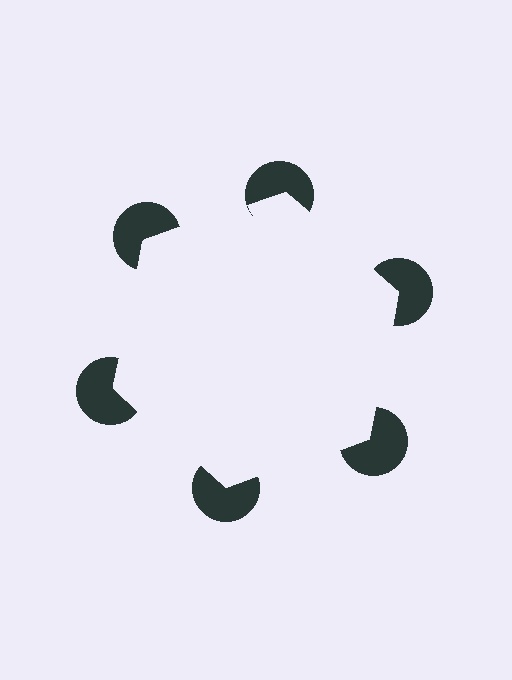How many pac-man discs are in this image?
There are 6 — one at each vertex of the illusory hexagon.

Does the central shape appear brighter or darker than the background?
It typically appears slightly brighter than the background, even though no actual brightness change is drawn.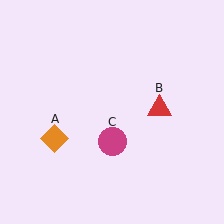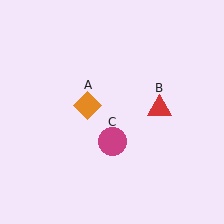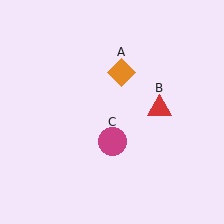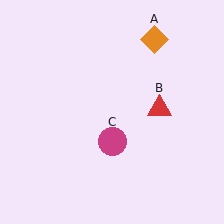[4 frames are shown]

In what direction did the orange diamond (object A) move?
The orange diamond (object A) moved up and to the right.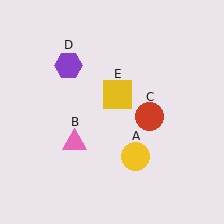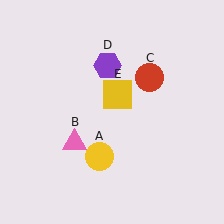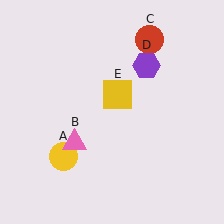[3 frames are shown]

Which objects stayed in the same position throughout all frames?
Pink triangle (object B) and yellow square (object E) remained stationary.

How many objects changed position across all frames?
3 objects changed position: yellow circle (object A), red circle (object C), purple hexagon (object D).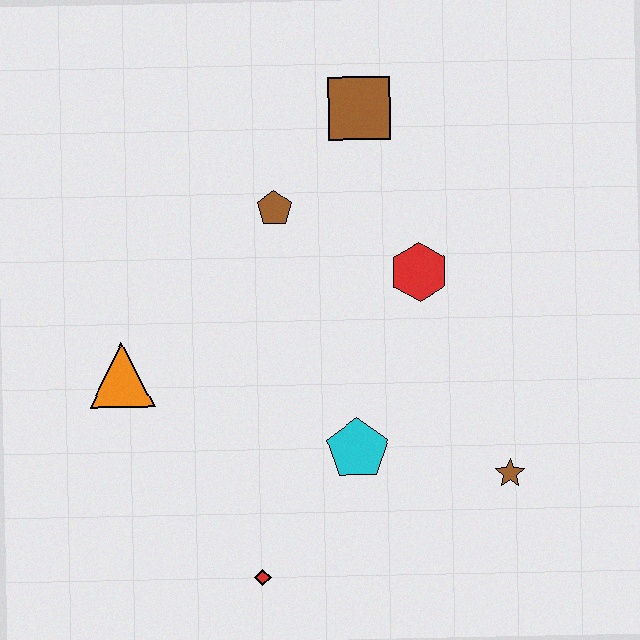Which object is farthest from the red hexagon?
The red diamond is farthest from the red hexagon.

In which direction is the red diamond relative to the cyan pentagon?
The red diamond is below the cyan pentagon.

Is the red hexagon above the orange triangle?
Yes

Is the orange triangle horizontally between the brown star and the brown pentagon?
No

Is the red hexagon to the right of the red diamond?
Yes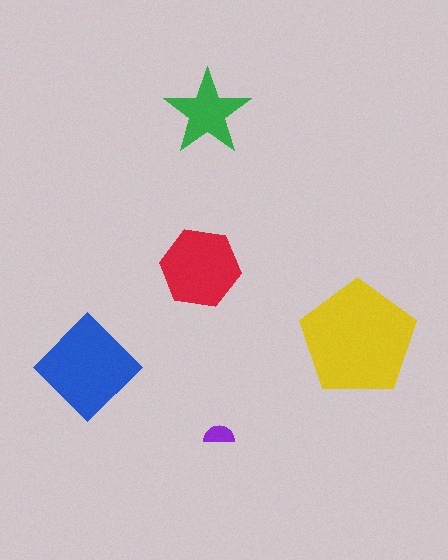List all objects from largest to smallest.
The yellow pentagon, the blue diamond, the red hexagon, the green star, the purple semicircle.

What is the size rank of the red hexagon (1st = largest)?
3rd.